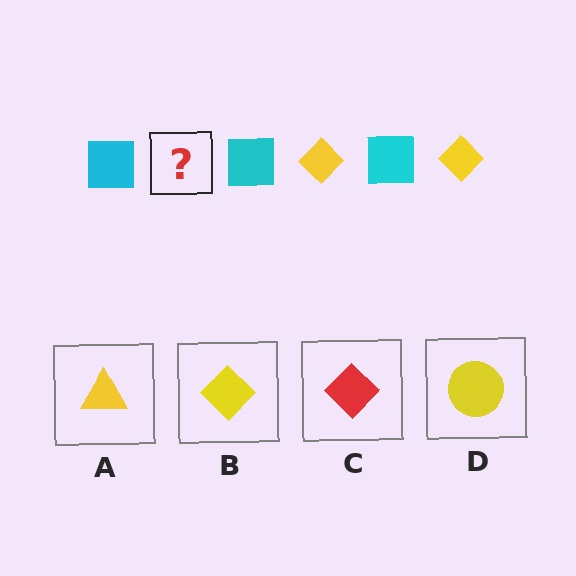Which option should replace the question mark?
Option B.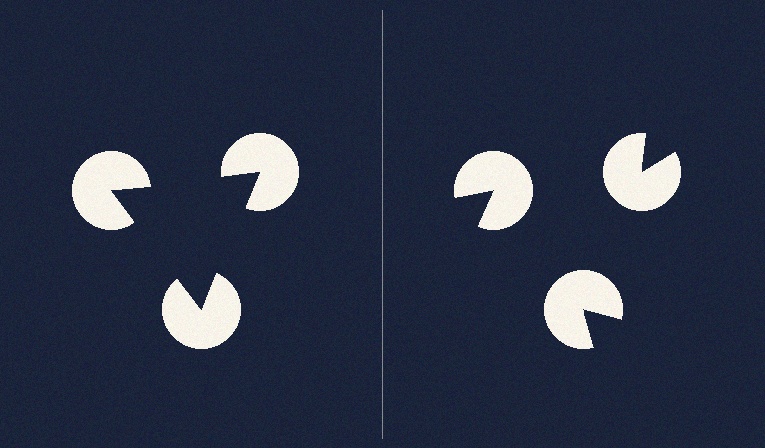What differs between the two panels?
The pac-man discs are positioned identically on both sides; only the wedge orientations differ. On the left they align to a triangle; on the right they are misaligned.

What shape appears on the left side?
An illusory triangle.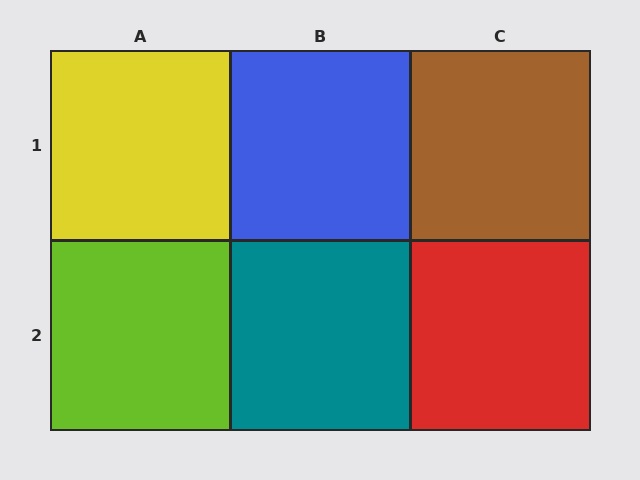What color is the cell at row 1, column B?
Blue.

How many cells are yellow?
1 cell is yellow.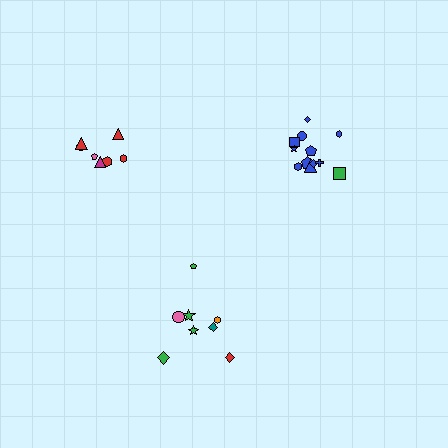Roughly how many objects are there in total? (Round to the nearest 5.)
Roughly 25 objects in total.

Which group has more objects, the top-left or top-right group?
The top-right group.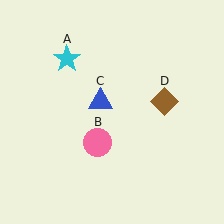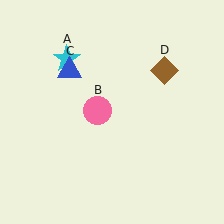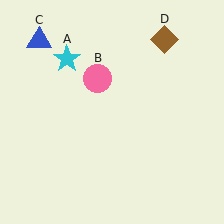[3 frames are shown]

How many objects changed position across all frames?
3 objects changed position: pink circle (object B), blue triangle (object C), brown diamond (object D).